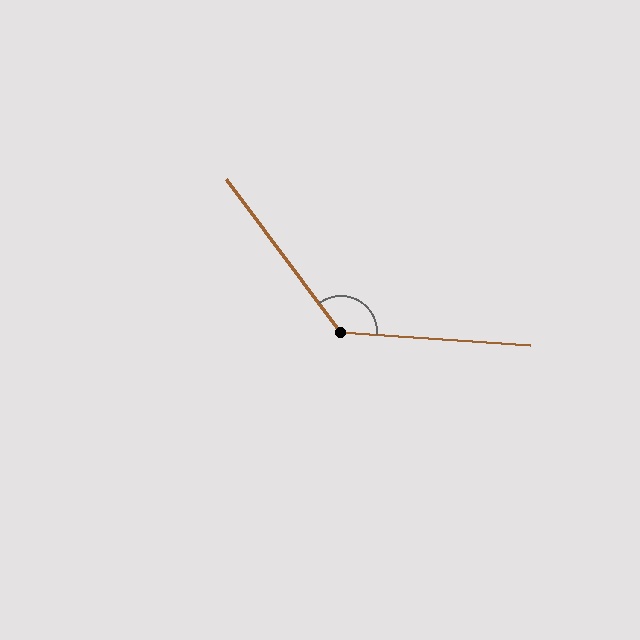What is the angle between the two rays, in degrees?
Approximately 131 degrees.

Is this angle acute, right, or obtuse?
It is obtuse.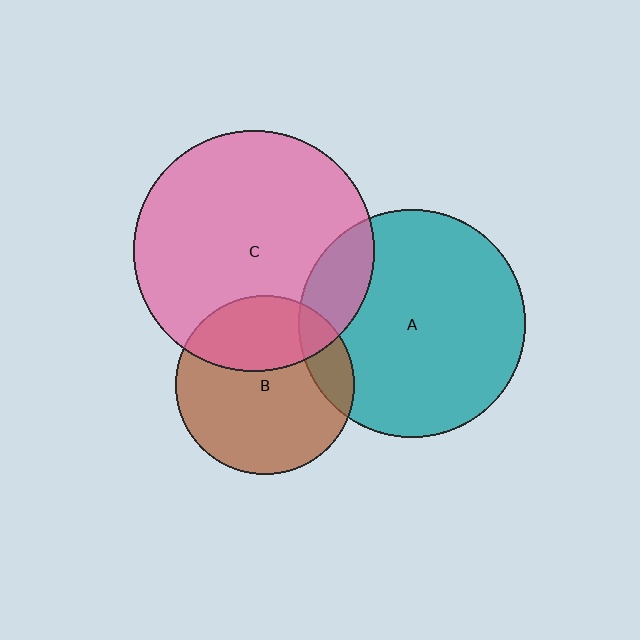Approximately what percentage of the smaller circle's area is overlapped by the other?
Approximately 15%.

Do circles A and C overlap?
Yes.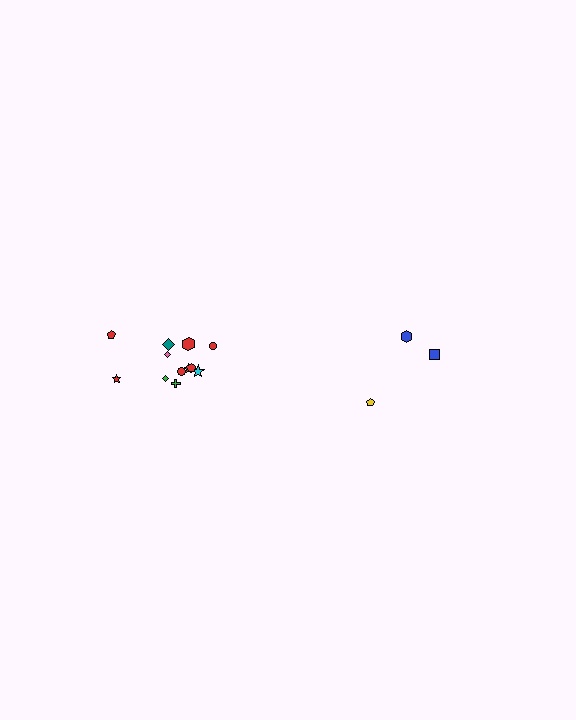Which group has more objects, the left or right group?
The left group.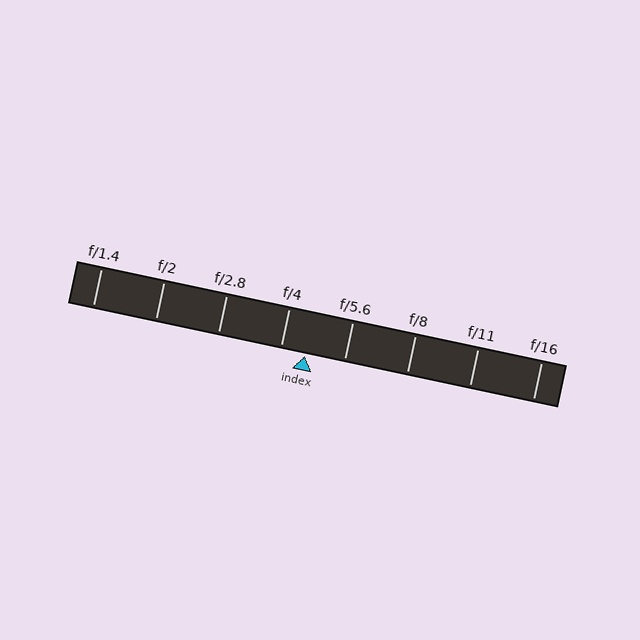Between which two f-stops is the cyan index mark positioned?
The index mark is between f/4 and f/5.6.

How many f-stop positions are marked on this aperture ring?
There are 8 f-stop positions marked.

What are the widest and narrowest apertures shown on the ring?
The widest aperture shown is f/1.4 and the narrowest is f/16.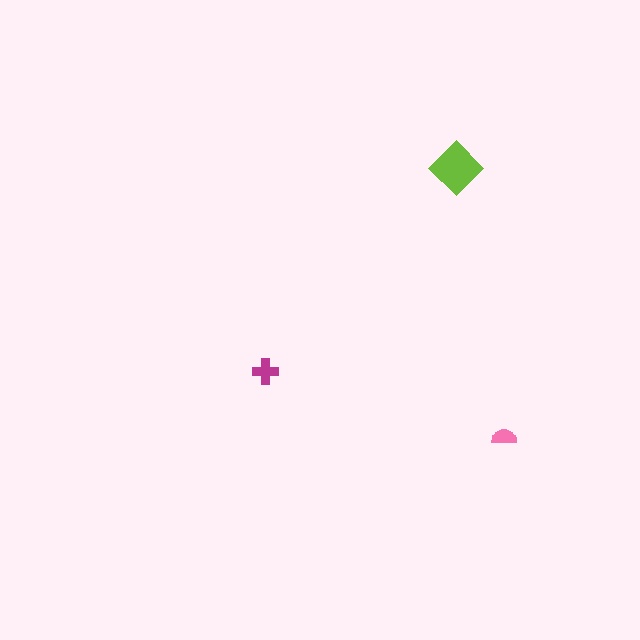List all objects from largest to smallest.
The lime diamond, the magenta cross, the pink semicircle.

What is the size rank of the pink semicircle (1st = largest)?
3rd.